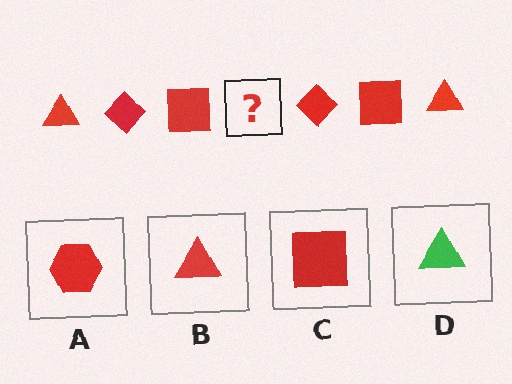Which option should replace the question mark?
Option B.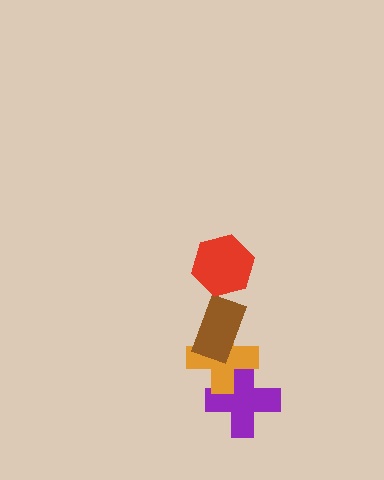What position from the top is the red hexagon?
The red hexagon is 1st from the top.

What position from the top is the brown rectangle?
The brown rectangle is 2nd from the top.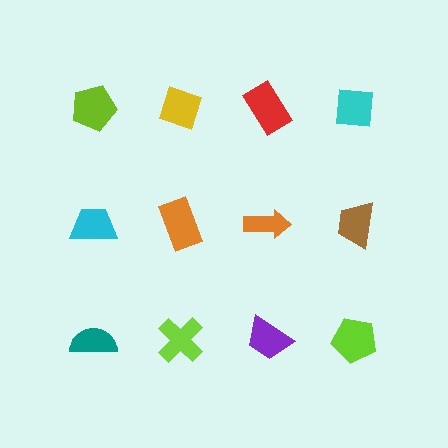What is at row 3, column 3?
A purple trapezoid.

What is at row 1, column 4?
A cyan square.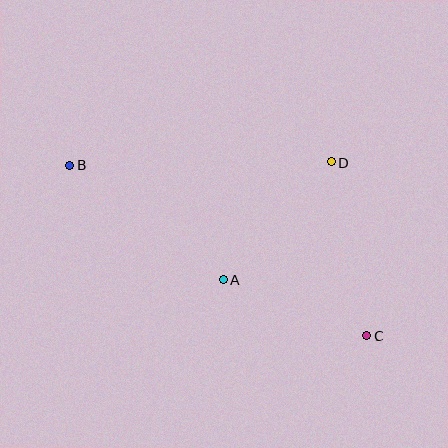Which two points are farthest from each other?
Points B and C are farthest from each other.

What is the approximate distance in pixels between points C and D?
The distance between C and D is approximately 177 pixels.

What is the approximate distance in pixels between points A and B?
The distance between A and B is approximately 192 pixels.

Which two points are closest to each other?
Points A and C are closest to each other.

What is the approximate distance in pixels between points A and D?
The distance between A and D is approximately 159 pixels.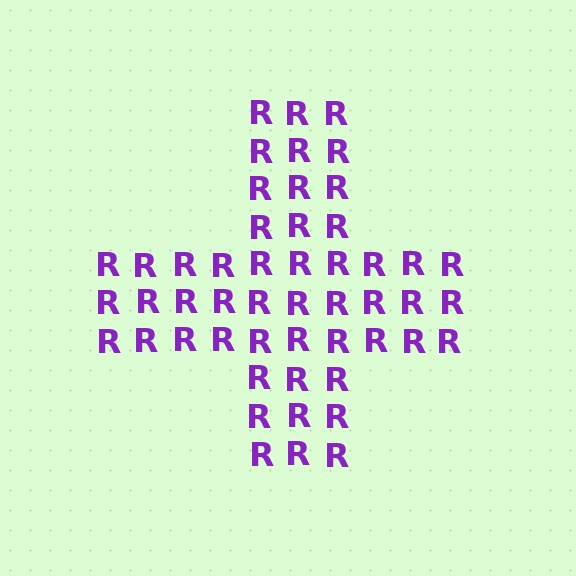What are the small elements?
The small elements are letter R's.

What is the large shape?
The large shape is a cross.